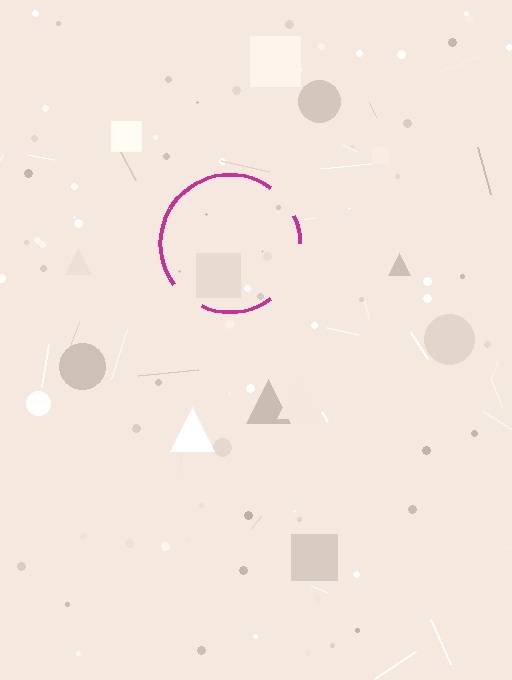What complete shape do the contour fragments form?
The contour fragments form a circle.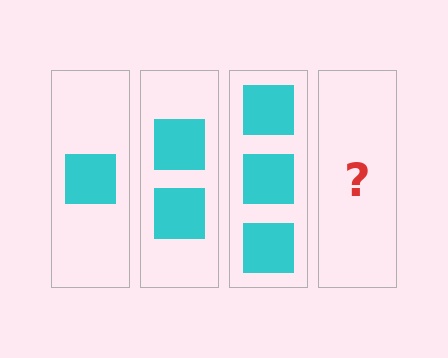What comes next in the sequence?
The next element should be 4 squares.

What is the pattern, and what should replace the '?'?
The pattern is that each step adds one more square. The '?' should be 4 squares.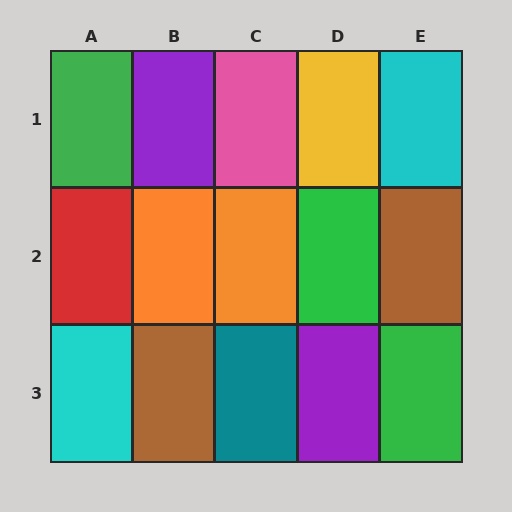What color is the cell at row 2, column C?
Orange.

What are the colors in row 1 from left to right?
Green, purple, pink, yellow, cyan.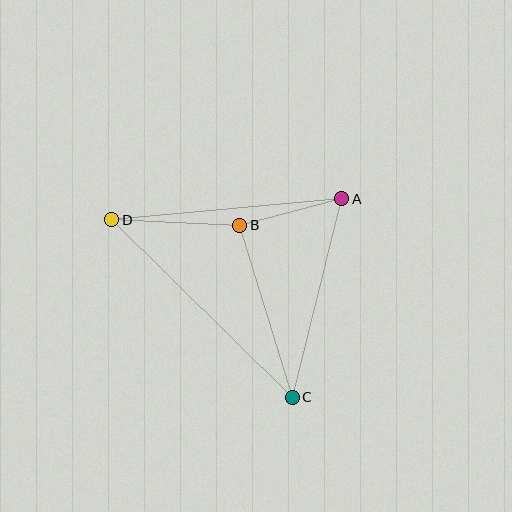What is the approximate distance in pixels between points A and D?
The distance between A and D is approximately 231 pixels.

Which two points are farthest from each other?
Points C and D are farthest from each other.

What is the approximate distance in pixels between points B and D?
The distance between B and D is approximately 128 pixels.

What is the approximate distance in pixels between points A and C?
The distance between A and C is approximately 204 pixels.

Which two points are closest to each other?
Points A and B are closest to each other.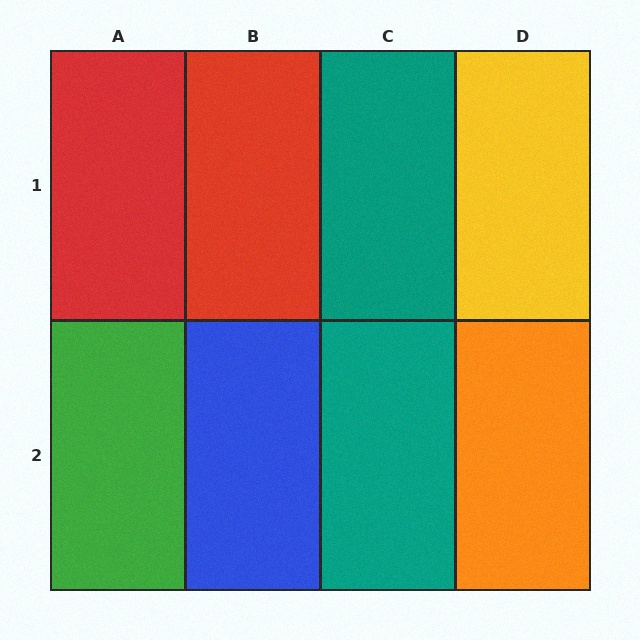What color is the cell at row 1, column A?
Red.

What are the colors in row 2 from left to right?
Green, blue, teal, orange.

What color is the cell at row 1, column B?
Red.